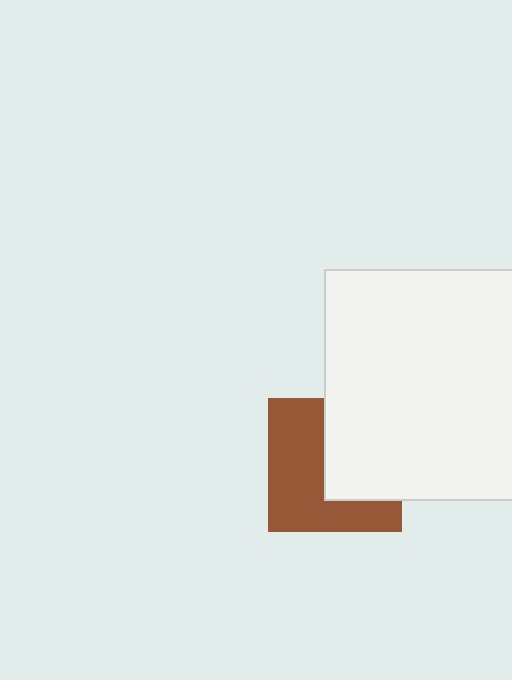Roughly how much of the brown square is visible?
About half of it is visible (roughly 55%).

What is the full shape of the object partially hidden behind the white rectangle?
The partially hidden object is a brown square.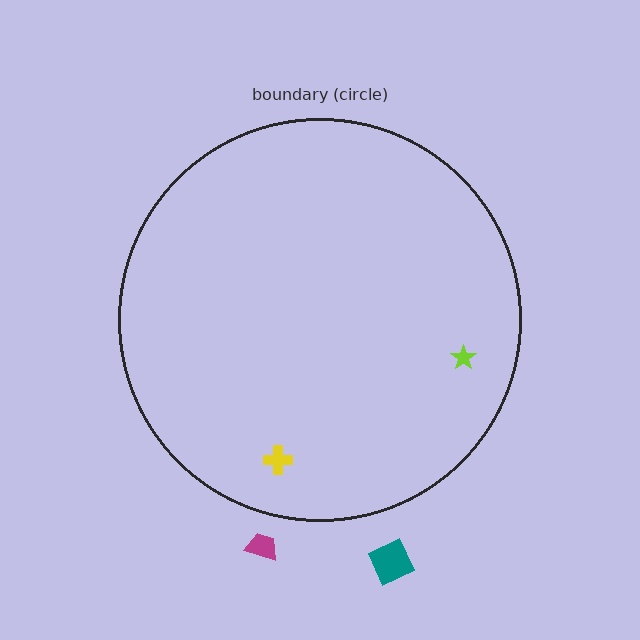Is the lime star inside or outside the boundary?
Inside.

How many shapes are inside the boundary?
2 inside, 2 outside.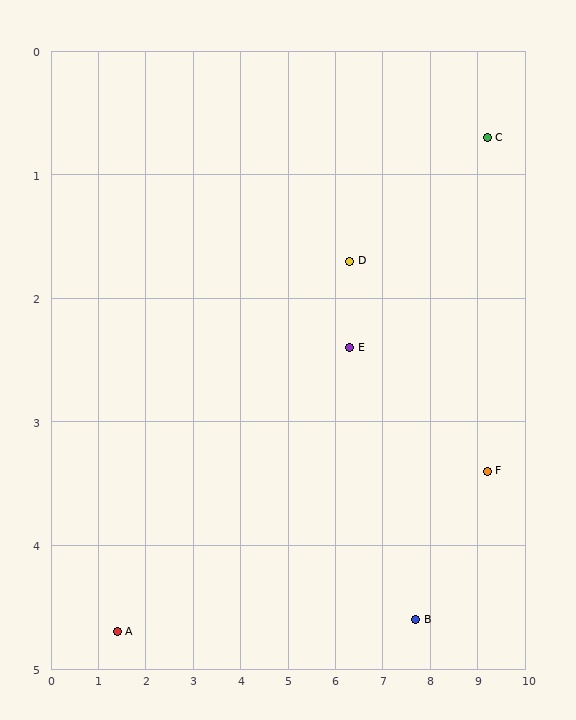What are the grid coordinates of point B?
Point B is at approximately (7.7, 4.6).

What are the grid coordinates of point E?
Point E is at approximately (6.3, 2.4).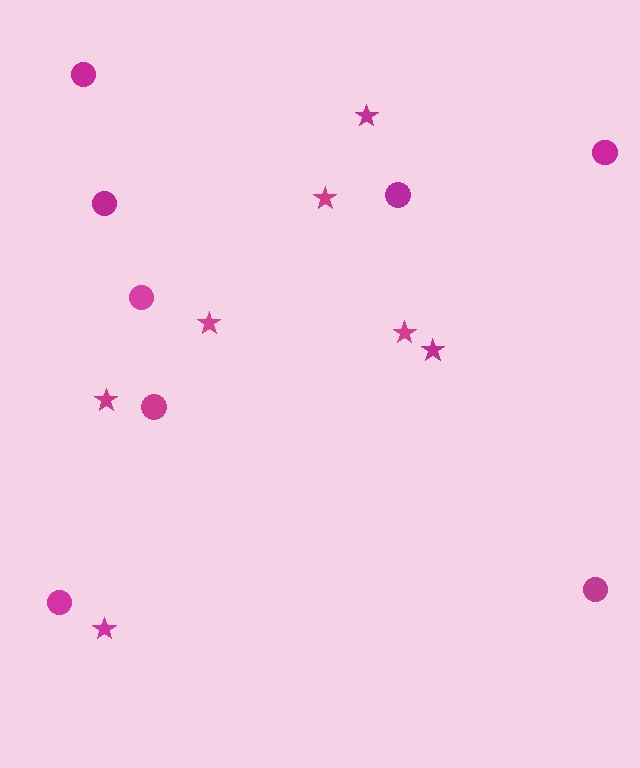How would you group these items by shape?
There are 2 groups: one group of stars (7) and one group of circles (8).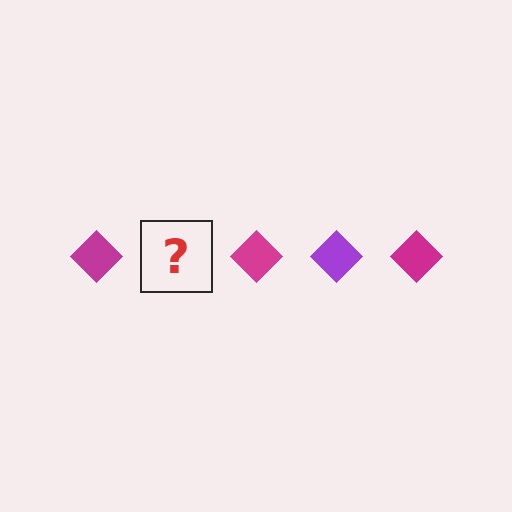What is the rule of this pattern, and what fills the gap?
The rule is that the pattern cycles through magenta, purple diamonds. The gap should be filled with a purple diamond.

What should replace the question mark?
The question mark should be replaced with a purple diamond.